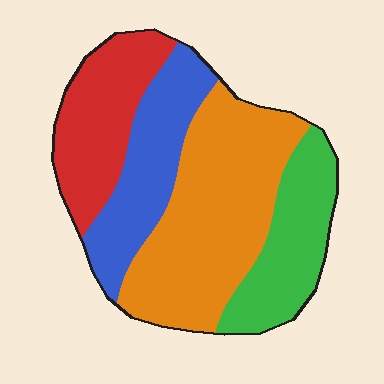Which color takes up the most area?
Orange, at roughly 40%.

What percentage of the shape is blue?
Blue takes up about one fifth (1/5) of the shape.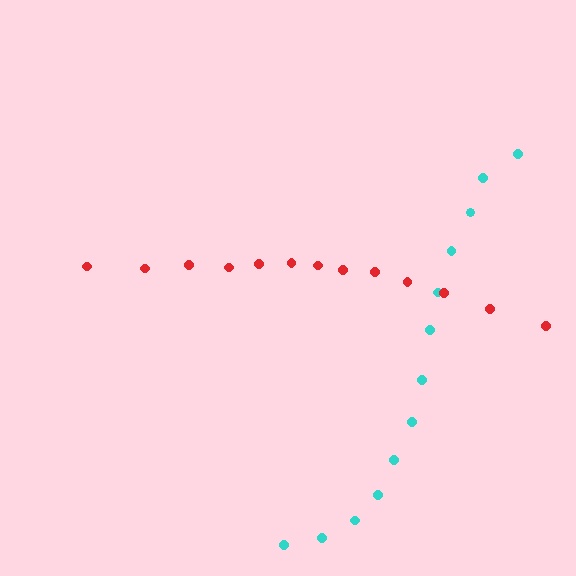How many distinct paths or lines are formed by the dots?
There are 2 distinct paths.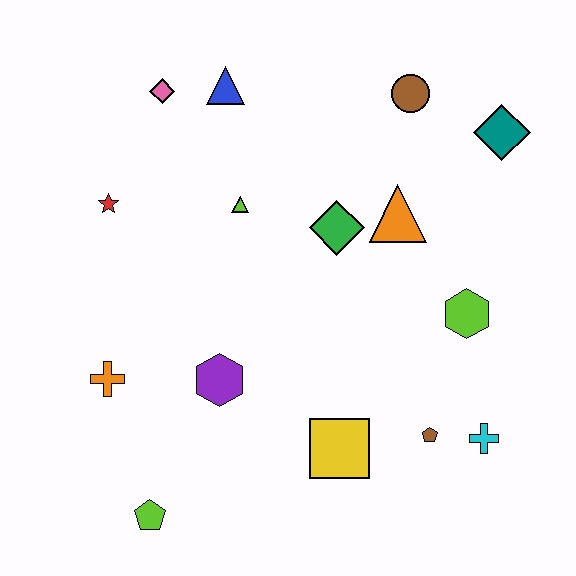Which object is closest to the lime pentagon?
The orange cross is closest to the lime pentagon.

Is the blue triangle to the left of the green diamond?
Yes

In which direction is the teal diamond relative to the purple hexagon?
The teal diamond is to the right of the purple hexagon.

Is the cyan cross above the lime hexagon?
No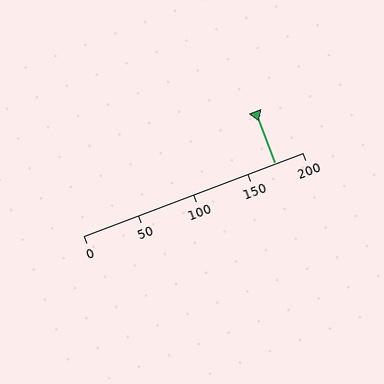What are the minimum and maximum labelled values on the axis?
The axis runs from 0 to 200.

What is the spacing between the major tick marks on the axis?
The major ticks are spaced 50 apart.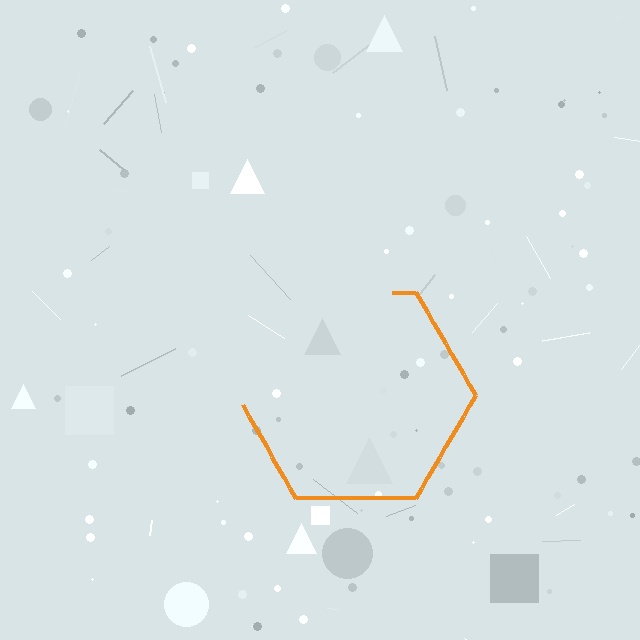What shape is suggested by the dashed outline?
The dashed outline suggests a hexagon.